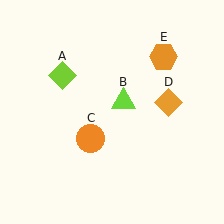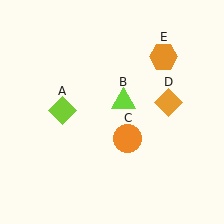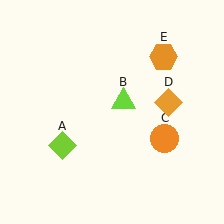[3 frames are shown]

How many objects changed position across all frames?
2 objects changed position: lime diamond (object A), orange circle (object C).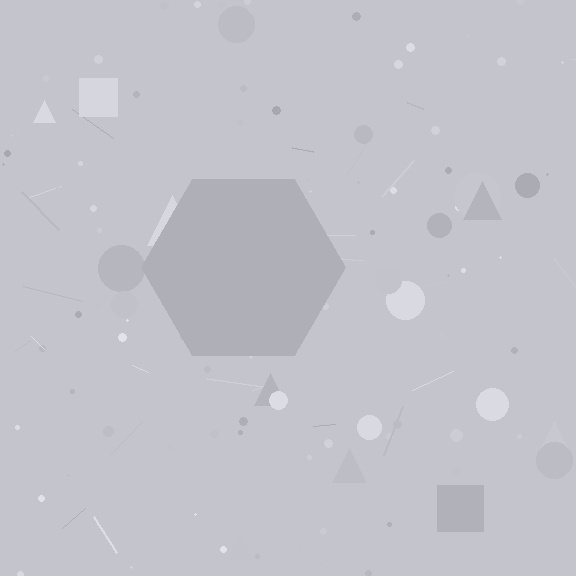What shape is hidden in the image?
A hexagon is hidden in the image.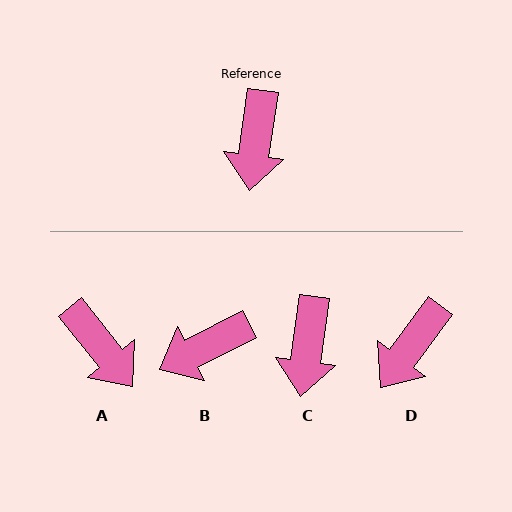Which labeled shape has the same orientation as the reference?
C.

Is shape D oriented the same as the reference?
No, it is off by about 28 degrees.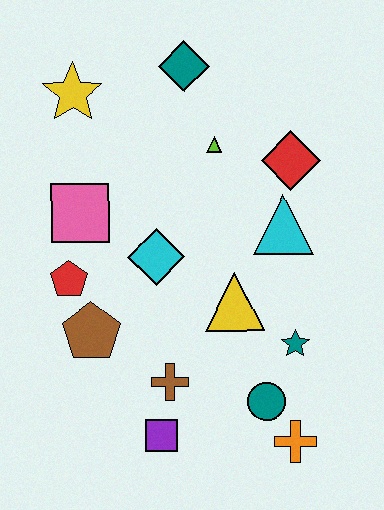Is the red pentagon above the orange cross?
Yes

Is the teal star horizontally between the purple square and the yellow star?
No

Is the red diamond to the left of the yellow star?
No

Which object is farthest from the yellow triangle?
The yellow star is farthest from the yellow triangle.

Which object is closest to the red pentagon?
The brown pentagon is closest to the red pentagon.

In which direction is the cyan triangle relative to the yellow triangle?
The cyan triangle is above the yellow triangle.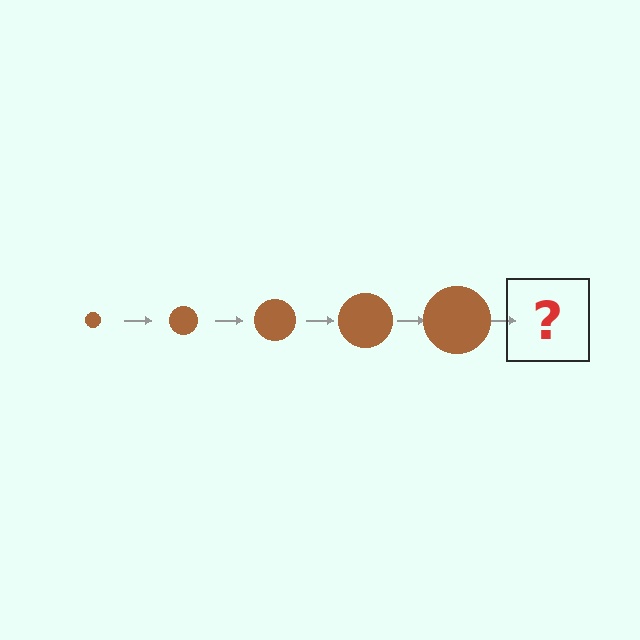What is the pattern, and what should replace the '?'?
The pattern is that the circle gets progressively larger each step. The '?' should be a brown circle, larger than the previous one.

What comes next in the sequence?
The next element should be a brown circle, larger than the previous one.